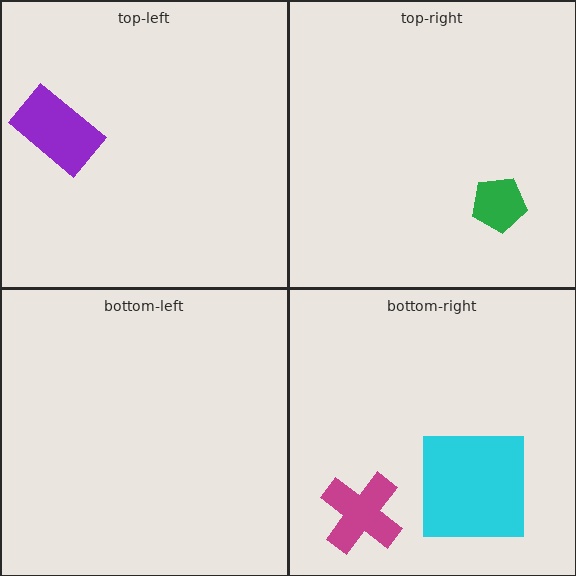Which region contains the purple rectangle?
The top-left region.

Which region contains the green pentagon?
The top-right region.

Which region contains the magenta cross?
The bottom-right region.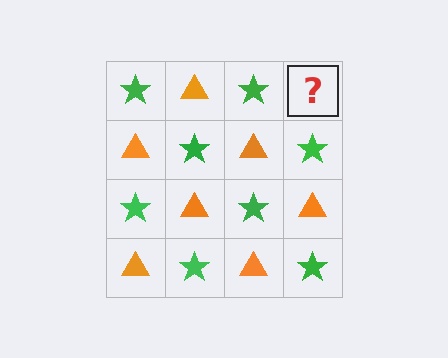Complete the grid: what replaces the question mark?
The question mark should be replaced with an orange triangle.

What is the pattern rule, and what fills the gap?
The rule is that it alternates green star and orange triangle in a checkerboard pattern. The gap should be filled with an orange triangle.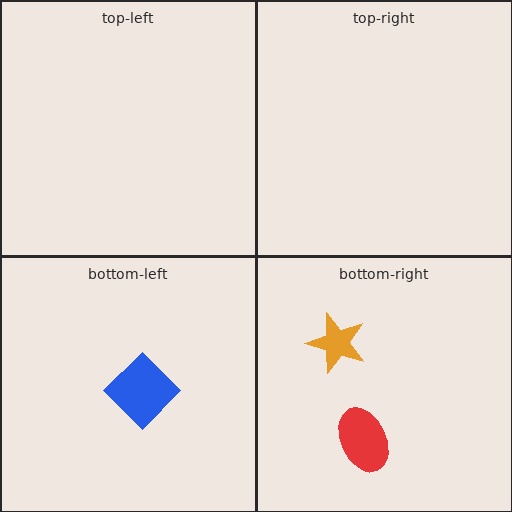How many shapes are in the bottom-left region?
1.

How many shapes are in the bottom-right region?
2.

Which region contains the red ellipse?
The bottom-right region.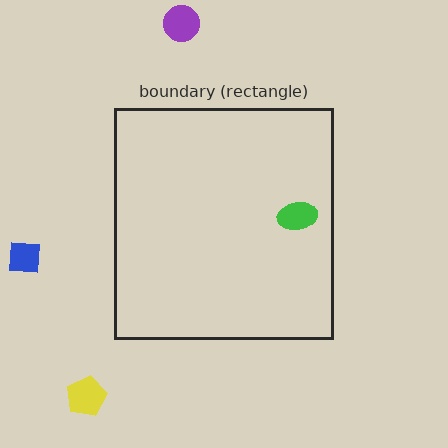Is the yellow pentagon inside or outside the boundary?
Outside.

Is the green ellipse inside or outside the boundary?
Inside.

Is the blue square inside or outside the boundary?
Outside.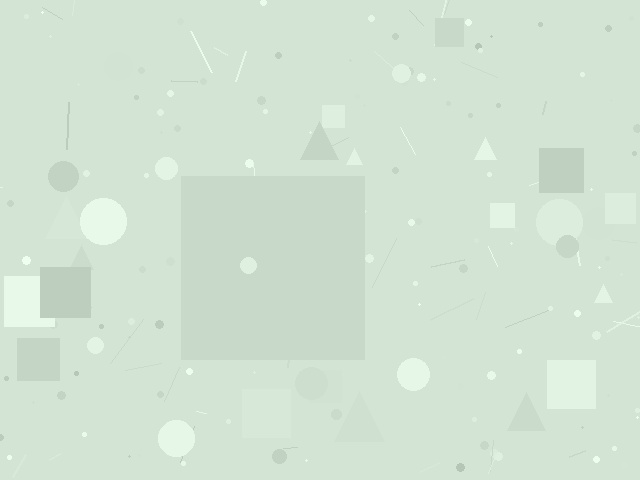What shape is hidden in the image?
A square is hidden in the image.